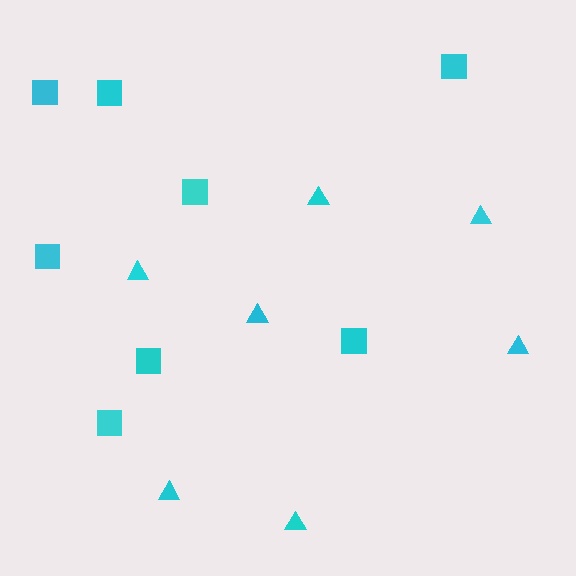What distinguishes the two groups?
There are 2 groups: one group of triangles (7) and one group of squares (8).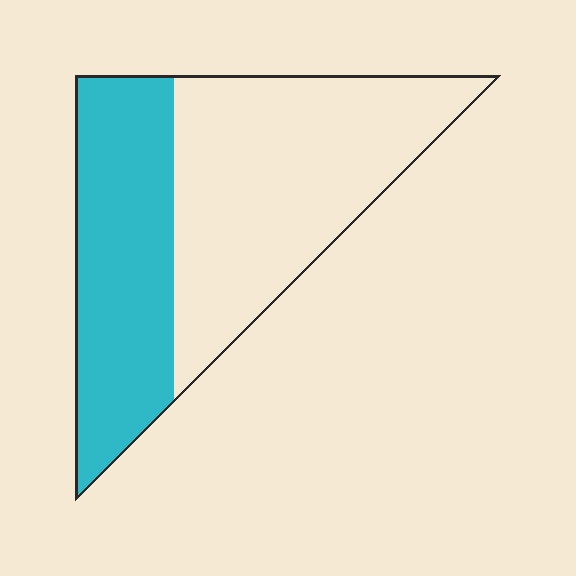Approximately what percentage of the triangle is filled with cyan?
Approximately 40%.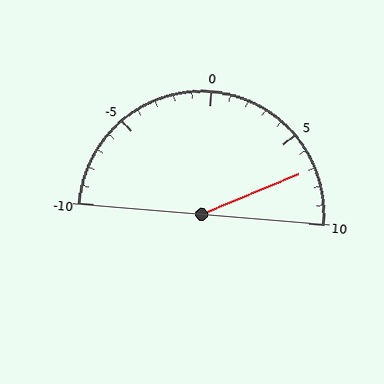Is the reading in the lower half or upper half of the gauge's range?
The reading is in the upper half of the range (-10 to 10).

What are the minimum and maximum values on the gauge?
The gauge ranges from -10 to 10.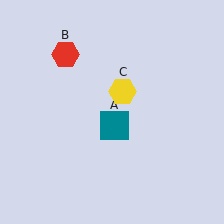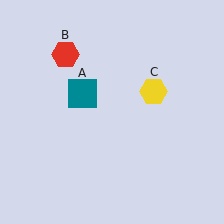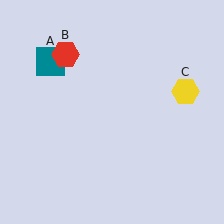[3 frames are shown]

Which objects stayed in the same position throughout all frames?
Red hexagon (object B) remained stationary.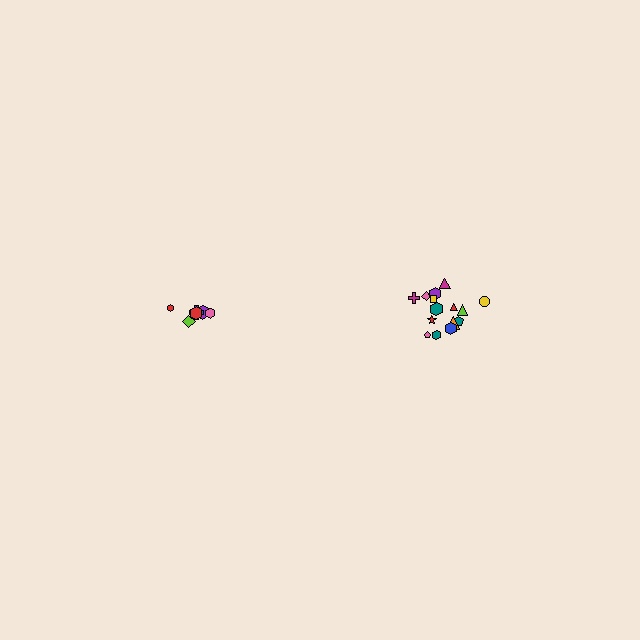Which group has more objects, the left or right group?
The right group.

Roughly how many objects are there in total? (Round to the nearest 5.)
Roughly 20 objects in total.